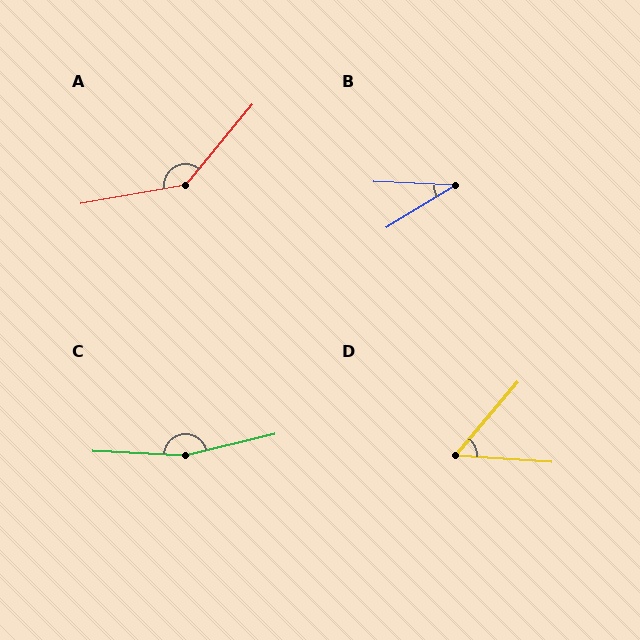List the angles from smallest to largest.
B (34°), D (53°), A (140°), C (163°).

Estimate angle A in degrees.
Approximately 140 degrees.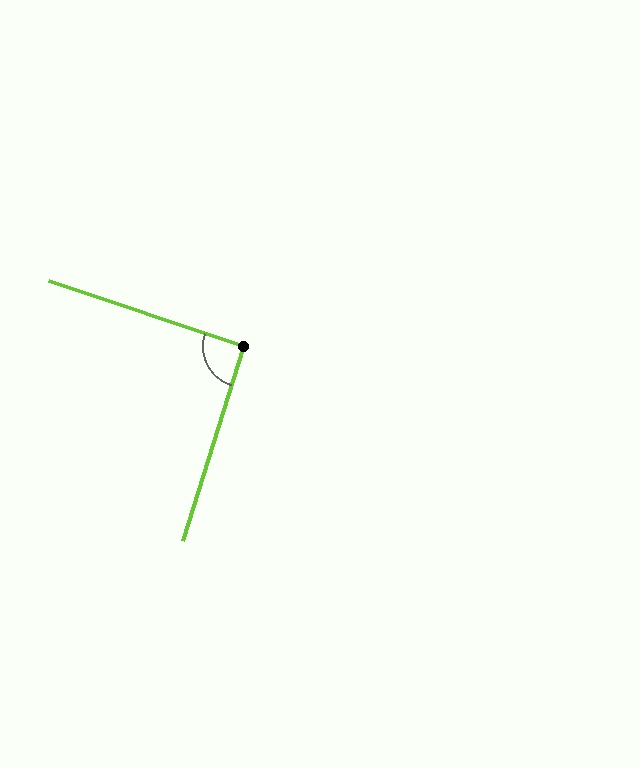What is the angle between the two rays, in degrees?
Approximately 91 degrees.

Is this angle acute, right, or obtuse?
It is approximately a right angle.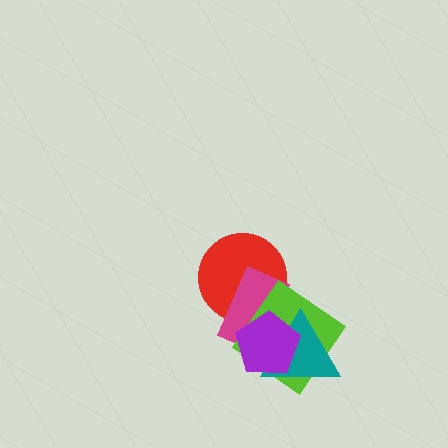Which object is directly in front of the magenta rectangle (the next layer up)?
The lime diamond is directly in front of the magenta rectangle.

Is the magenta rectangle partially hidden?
Yes, it is partially covered by another shape.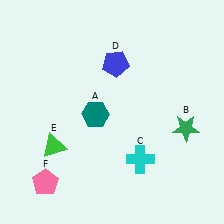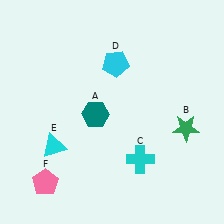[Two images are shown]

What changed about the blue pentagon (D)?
In Image 1, D is blue. In Image 2, it changed to cyan.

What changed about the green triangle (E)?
In Image 1, E is green. In Image 2, it changed to cyan.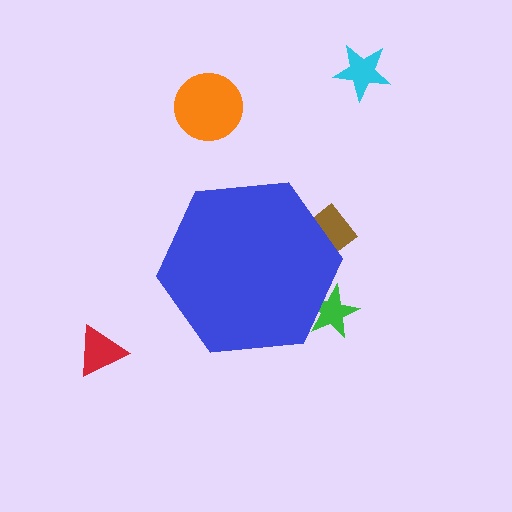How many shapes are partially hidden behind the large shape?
2 shapes are partially hidden.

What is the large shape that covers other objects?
A blue hexagon.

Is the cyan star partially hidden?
No, the cyan star is fully visible.